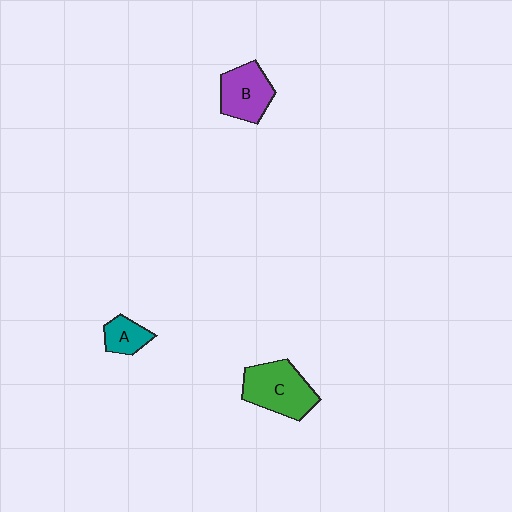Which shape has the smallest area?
Shape A (teal).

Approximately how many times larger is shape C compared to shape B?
Approximately 1.3 times.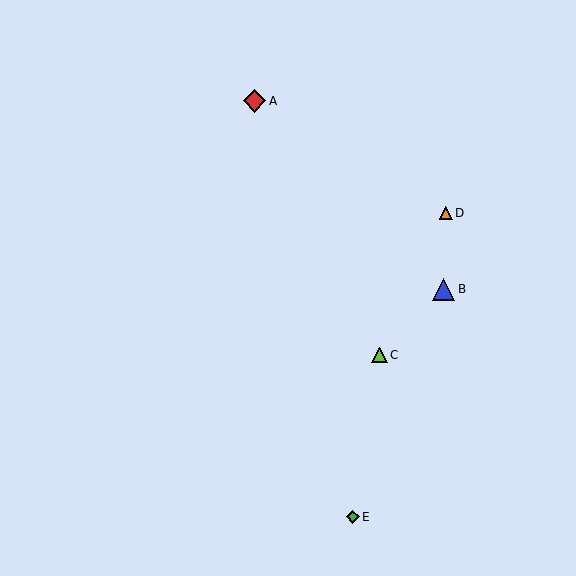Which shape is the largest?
The red diamond (labeled A) is the largest.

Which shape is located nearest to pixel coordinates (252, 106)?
The red diamond (labeled A) at (255, 101) is nearest to that location.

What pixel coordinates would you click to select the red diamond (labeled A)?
Click at (255, 101) to select the red diamond A.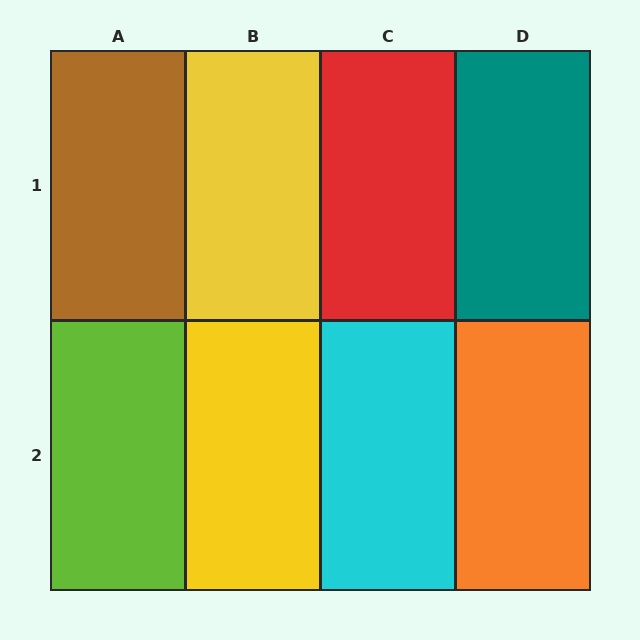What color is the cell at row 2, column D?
Orange.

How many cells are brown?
1 cell is brown.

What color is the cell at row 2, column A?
Lime.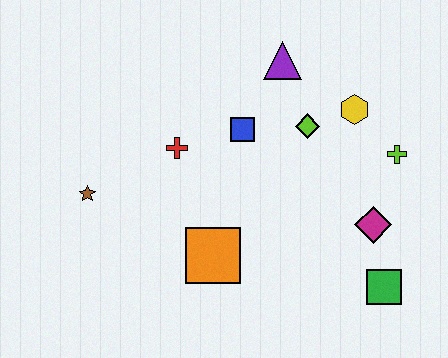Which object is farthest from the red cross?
The green square is farthest from the red cross.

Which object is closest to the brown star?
The red cross is closest to the brown star.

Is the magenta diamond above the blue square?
No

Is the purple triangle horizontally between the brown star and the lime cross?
Yes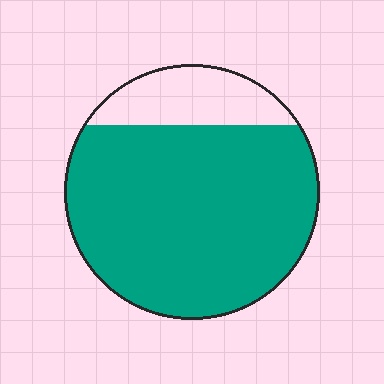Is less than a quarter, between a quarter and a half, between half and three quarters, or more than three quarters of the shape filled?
More than three quarters.